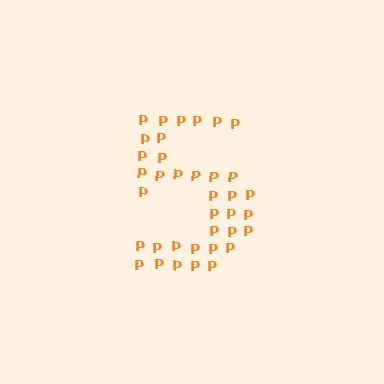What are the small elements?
The small elements are letter P's.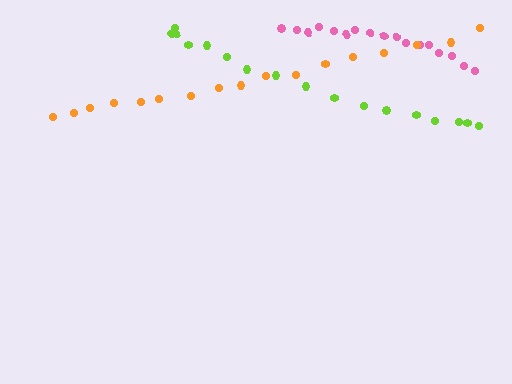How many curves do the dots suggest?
There are 3 distinct paths.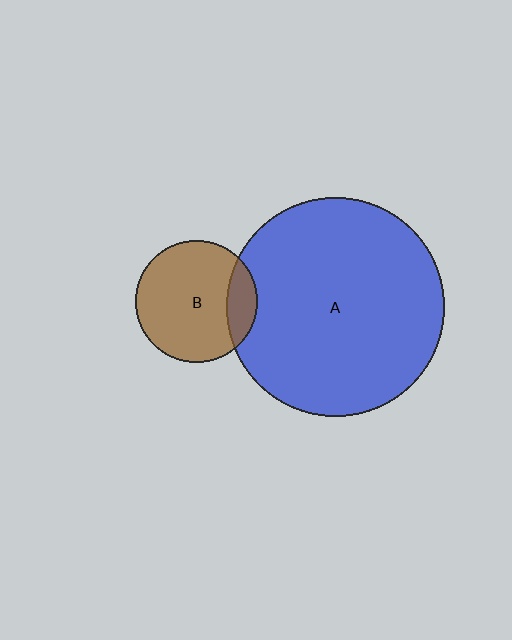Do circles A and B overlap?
Yes.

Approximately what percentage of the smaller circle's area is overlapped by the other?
Approximately 15%.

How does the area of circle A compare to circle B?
Approximately 3.2 times.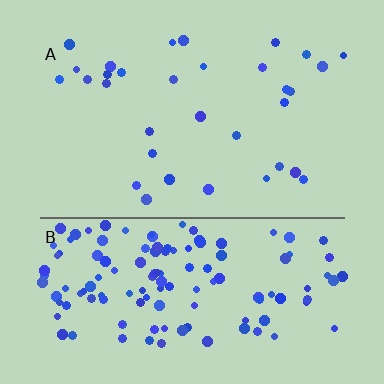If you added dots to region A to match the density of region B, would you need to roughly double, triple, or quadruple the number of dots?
Approximately quadruple.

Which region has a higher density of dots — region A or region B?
B (the bottom).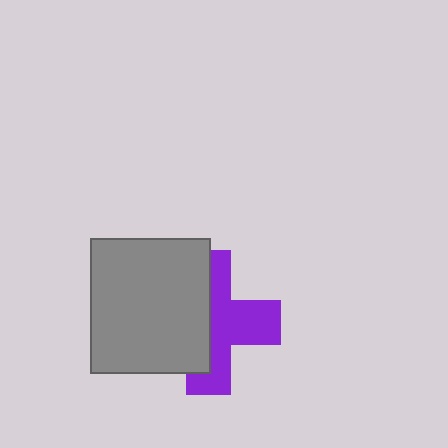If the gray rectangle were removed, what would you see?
You would see the complete purple cross.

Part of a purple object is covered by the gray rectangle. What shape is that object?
It is a cross.